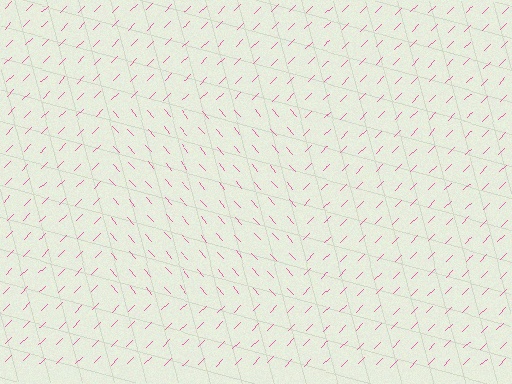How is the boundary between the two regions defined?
The boundary is defined purely by a change in line orientation (approximately 85 degrees difference). All lines are the same color and thickness.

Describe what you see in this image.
The image is filled with small pink line segments. A rectangle region in the image has lines oriented differently from the surrounding lines, creating a visible texture boundary.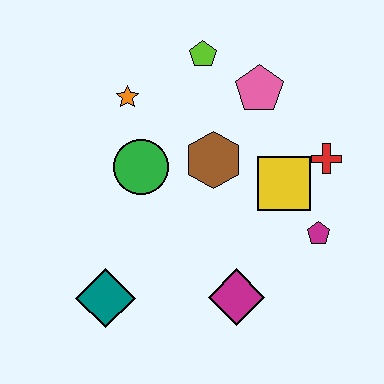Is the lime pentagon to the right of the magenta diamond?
No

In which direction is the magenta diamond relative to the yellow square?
The magenta diamond is below the yellow square.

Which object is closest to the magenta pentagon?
The yellow square is closest to the magenta pentagon.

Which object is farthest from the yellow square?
The teal diamond is farthest from the yellow square.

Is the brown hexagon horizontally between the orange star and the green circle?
No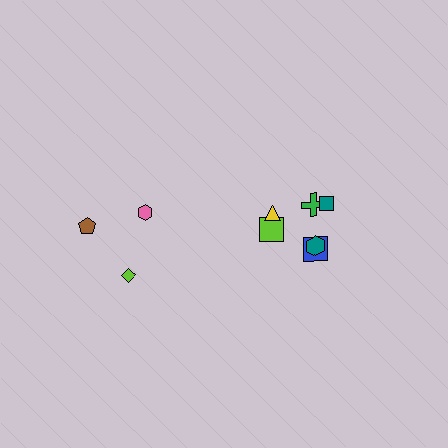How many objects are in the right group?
There are 6 objects.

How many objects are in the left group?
There are 3 objects.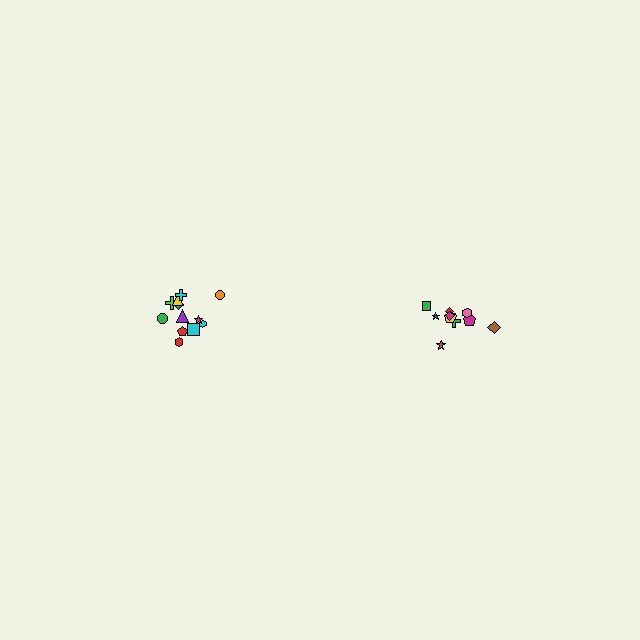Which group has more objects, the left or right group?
The left group.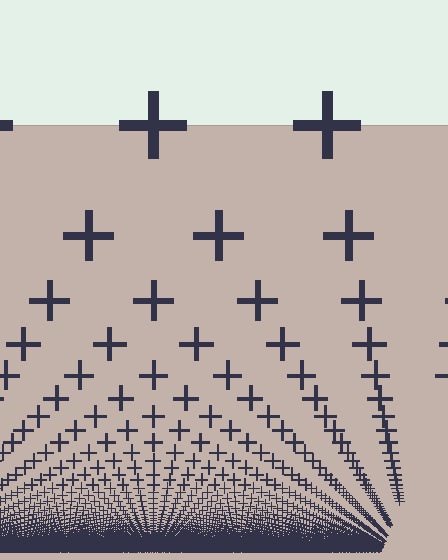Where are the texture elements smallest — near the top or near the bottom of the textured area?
Near the bottom.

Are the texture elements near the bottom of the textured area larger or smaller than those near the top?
Smaller. The gradient is inverted — elements near the bottom are smaller and denser.